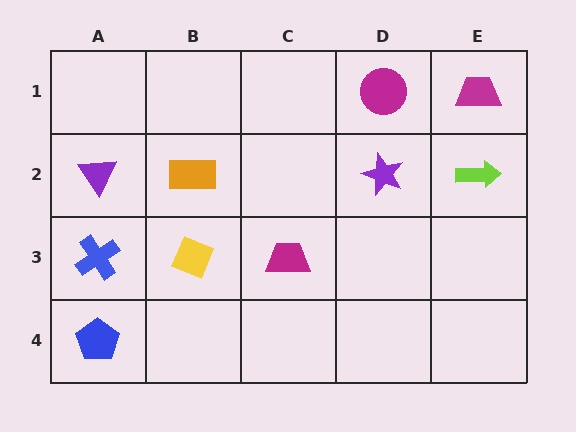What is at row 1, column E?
A magenta trapezoid.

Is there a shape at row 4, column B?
No, that cell is empty.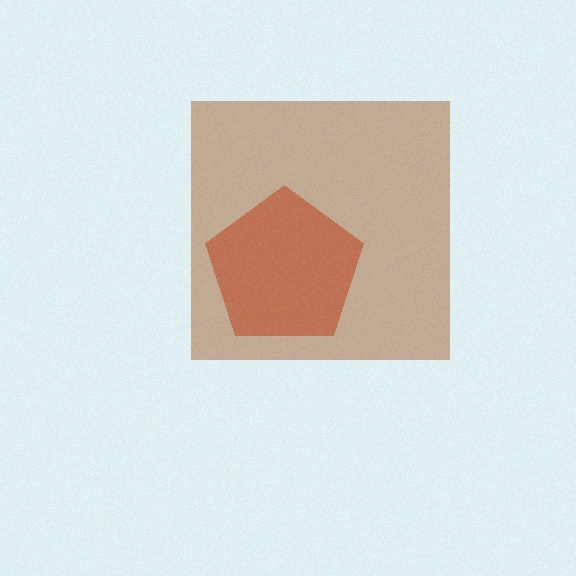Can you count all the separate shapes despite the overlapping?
Yes, there are 2 separate shapes.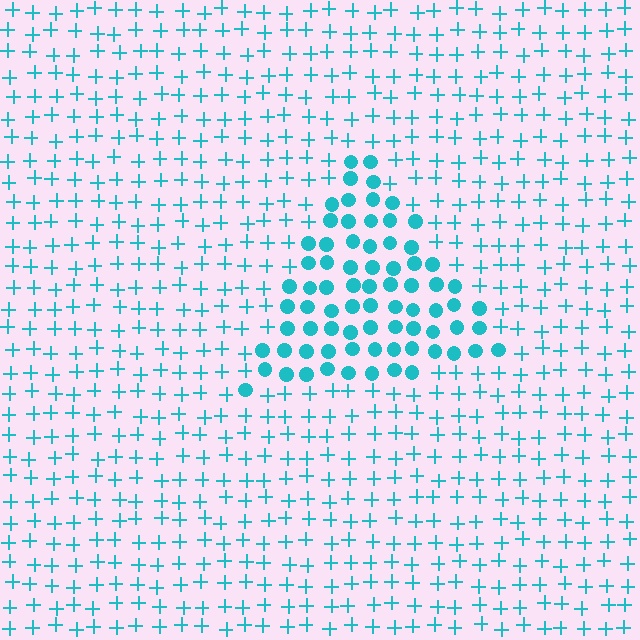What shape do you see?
I see a triangle.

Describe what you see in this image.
The image is filled with small cyan elements arranged in a uniform grid. A triangle-shaped region contains circles, while the surrounding area contains plus signs. The boundary is defined purely by the change in element shape.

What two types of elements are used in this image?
The image uses circles inside the triangle region and plus signs outside it.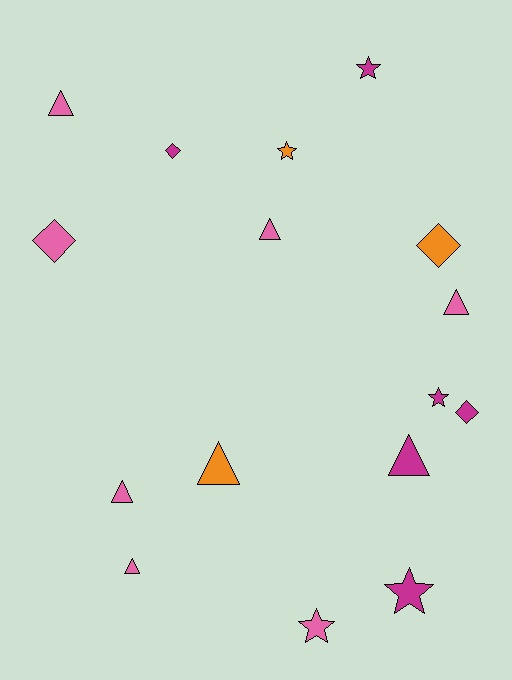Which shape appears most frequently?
Triangle, with 7 objects.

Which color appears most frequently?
Pink, with 7 objects.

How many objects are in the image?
There are 16 objects.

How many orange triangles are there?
There is 1 orange triangle.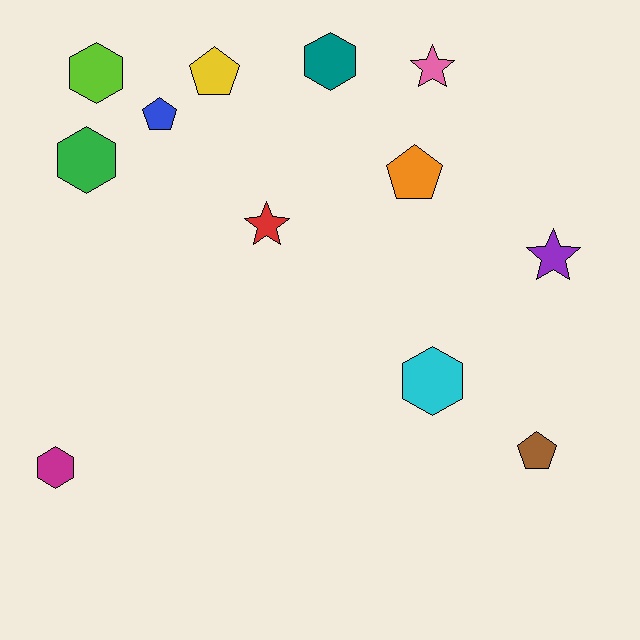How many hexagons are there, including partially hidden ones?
There are 5 hexagons.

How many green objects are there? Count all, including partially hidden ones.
There is 1 green object.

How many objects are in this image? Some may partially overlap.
There are 12 objects.